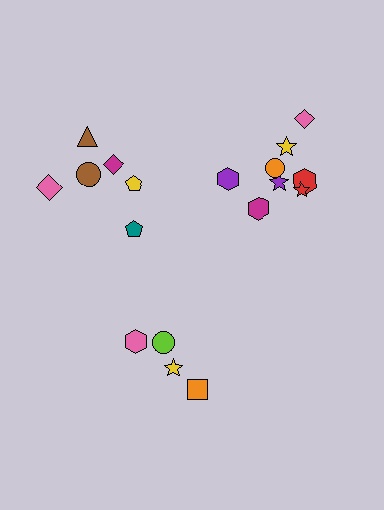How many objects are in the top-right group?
There are 8 objects.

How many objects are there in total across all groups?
There are 18 objects.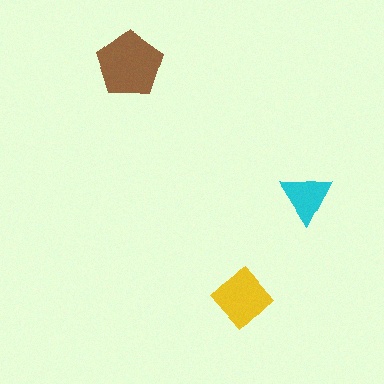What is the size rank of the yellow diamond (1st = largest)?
2nd.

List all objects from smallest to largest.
The cyan triangle, the yellow diamond, the brown pentagon.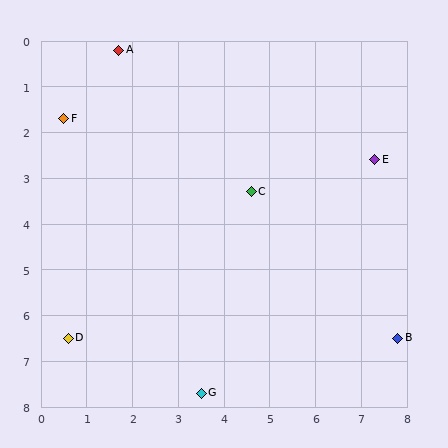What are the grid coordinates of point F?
Point F is at approximately (0.5, 1.7).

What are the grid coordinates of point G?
Point G is at approximately (3.5, 7.7).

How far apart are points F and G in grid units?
Points F and G are about 6.7 grid units apart.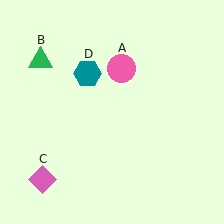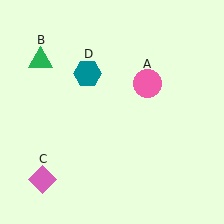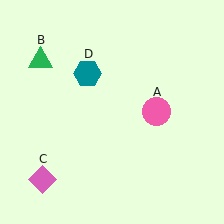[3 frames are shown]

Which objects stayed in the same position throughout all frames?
Green triangle (object B) and pink diamond (object C) and teal hexagon (object D) remained stationary.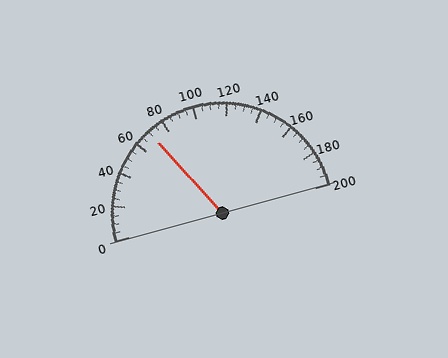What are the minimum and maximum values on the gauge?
The gauge ranges from 0 to 200.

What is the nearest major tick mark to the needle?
The nearest major tick mark is 80.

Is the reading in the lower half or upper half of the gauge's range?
The reading is in the lower half of the range (0 to 200).